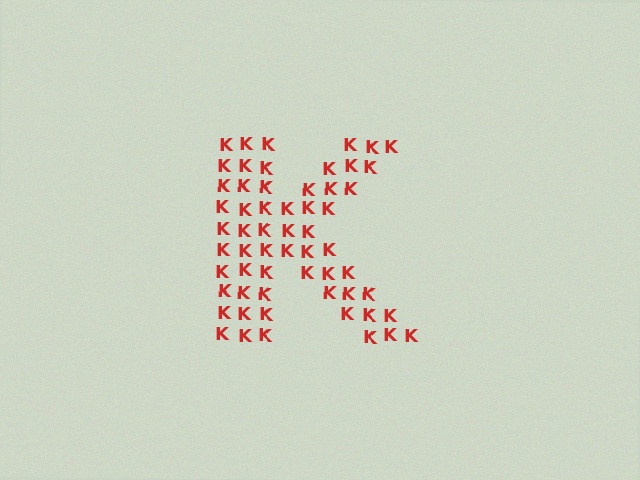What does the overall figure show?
The overall figure shows the letter K.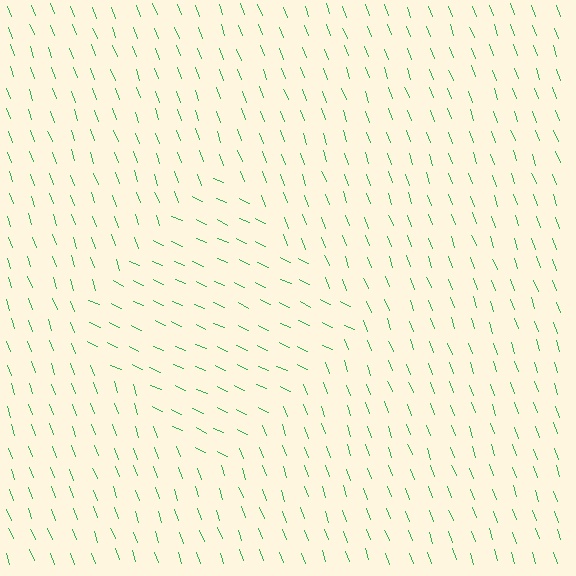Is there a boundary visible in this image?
Yes, there is a texture boundary formed by a change in line orientation.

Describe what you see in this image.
The image is filled with small green line segments. A diamond region in the image has lines oriented differently from the surrounding lines, creating a visible texture boundary.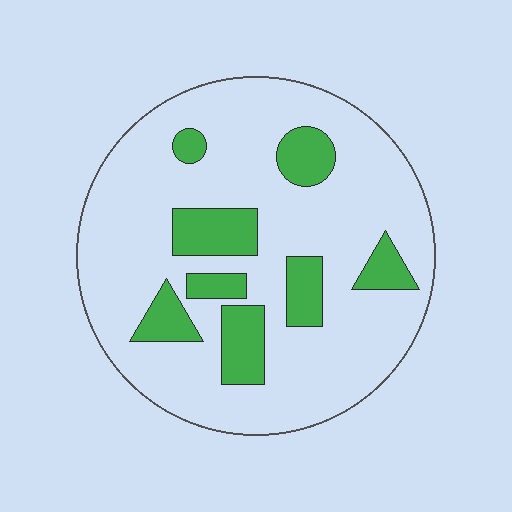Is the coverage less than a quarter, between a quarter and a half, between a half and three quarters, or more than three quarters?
Less than a quarter.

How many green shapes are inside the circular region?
8.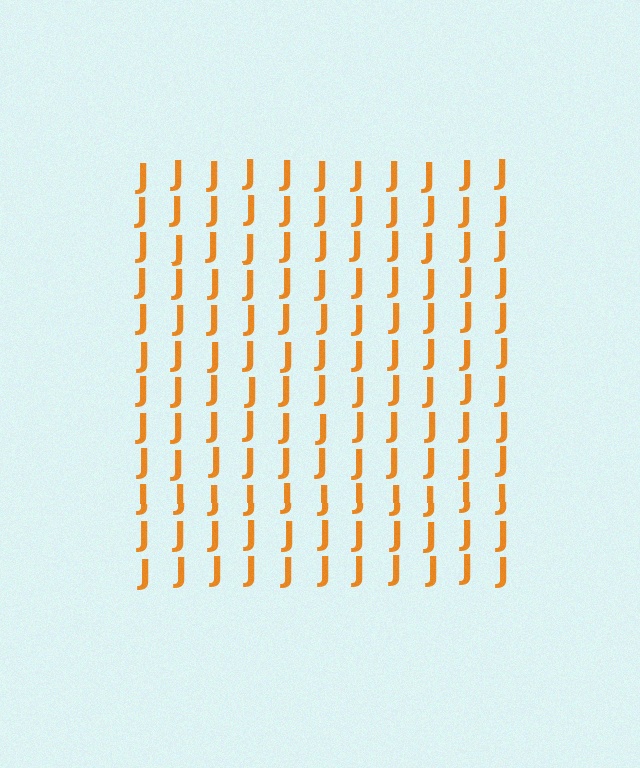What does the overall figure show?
The overall figure shows a square.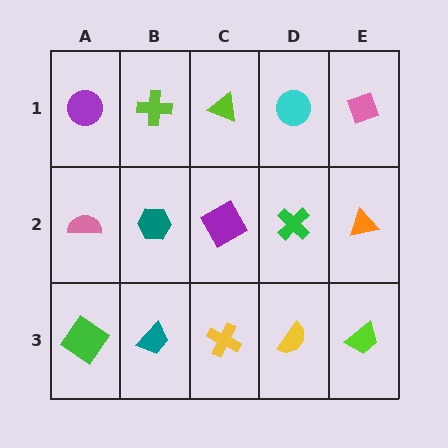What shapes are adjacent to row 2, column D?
A cyan circle (row 1, column D), a yellow semicircle (row 3, column D), a purple diamond (row 2, column C), an orange triangle (row 2, column E).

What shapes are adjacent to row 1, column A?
A pink semicircle (row 2, column A), a lime cross (row 1, column B).